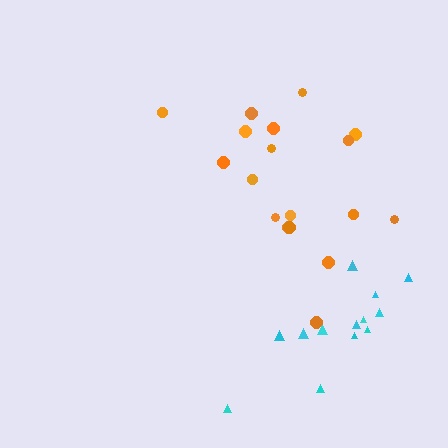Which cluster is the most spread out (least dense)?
Orange.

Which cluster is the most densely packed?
Cyan.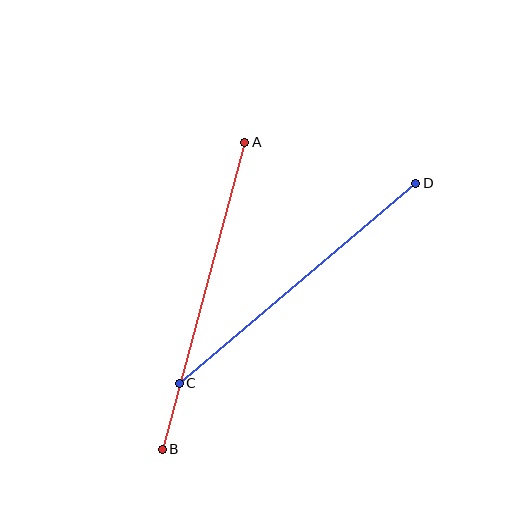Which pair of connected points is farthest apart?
Points A and B are farthest apart.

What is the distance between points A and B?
The distance is approximately 318 pixels.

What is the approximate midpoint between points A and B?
The midpoint is at approximately (204, 296) pixels.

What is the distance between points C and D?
The distance is approximately 310 pixels.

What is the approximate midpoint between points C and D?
The midpoint is at approximately (298, 283) pixels.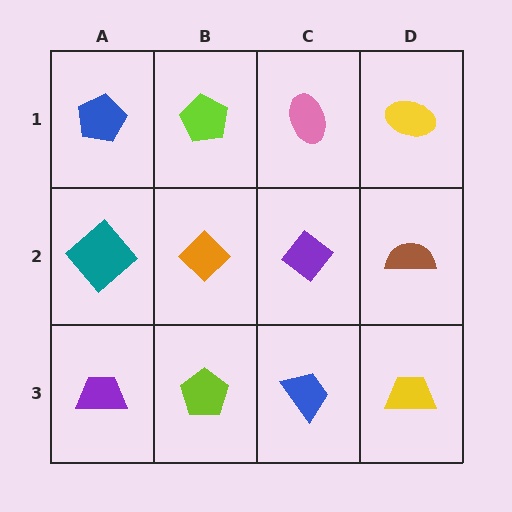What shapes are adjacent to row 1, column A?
A teal diamond (row 2, column A), a lime pentagon (row 1, column B).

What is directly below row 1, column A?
A teal diamond.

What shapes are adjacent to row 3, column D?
A brown semicircle (row 2, column D), a blue trapezoid (row 3, column C).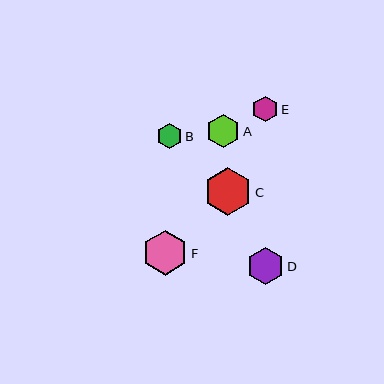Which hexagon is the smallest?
Hexagon B is the smallest with a size of approximately 24 pixels.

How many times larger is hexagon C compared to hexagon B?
Hexagon C is approximately 2.0 times the size of hexagon B.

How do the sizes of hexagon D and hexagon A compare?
Hexagon D and hexagon A are approximately the same size.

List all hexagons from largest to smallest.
From largest to smallest: C, F, D, A, E, B.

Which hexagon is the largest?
Hexagon C is the largest with a size of approximately 48 pixels.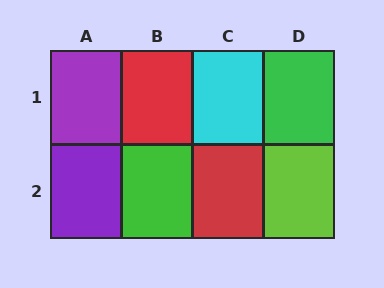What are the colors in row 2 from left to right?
Purple, green, red, lime.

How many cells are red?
2 cells are red.